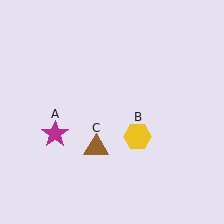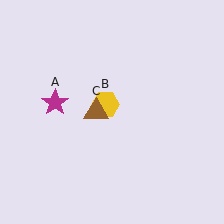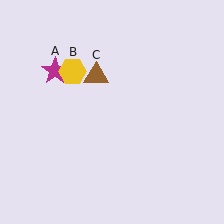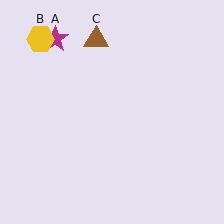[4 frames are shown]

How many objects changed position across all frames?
3 objects changed position: magenta star (object A), yellow hexagon (object B), brown triangle (object C).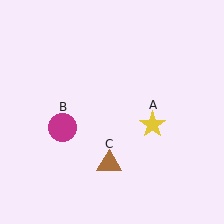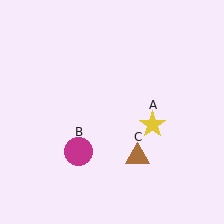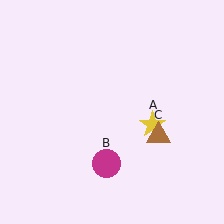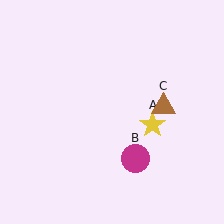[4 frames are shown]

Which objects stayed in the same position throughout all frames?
Yellow star (object A) remained stationary.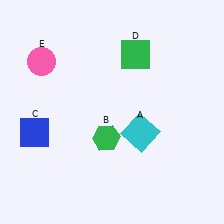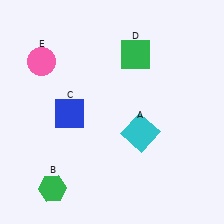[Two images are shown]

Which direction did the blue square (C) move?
The blue square (C) moved right.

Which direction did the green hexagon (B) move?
The green hexagon (B) moved left.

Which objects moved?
The objects that moved are: the green hexagon (B), the blue square (C).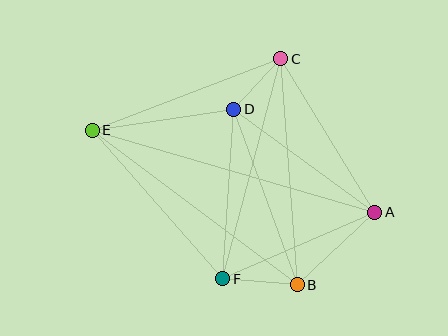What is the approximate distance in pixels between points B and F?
The distance between B and F is approximately 75 pixels.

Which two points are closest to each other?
Points C and D are closest to each other.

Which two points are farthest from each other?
Points A and E are farthest from each other.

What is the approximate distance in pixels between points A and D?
The distance between A and D is approximately 175 pixels.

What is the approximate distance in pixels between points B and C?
The distance between B and C is approximately 227 pixels.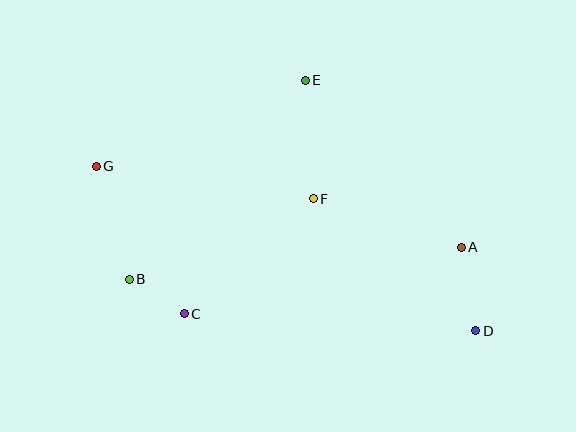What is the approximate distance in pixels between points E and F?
The distance between E and F is approximately 119 pixels.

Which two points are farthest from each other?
Points D and G are farthest from each other.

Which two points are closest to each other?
Points B and C are closest to each other.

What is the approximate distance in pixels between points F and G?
The distance between F and G is approximately 220 pixels.